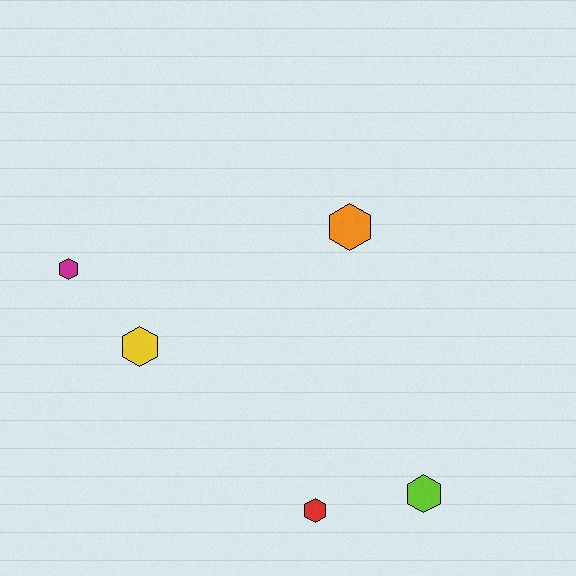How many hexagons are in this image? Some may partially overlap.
There are 5 hexagons.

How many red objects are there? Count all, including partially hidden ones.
There is 1 red object.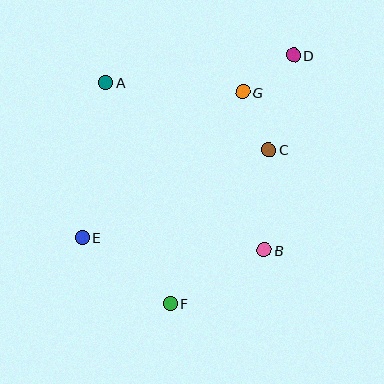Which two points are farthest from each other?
Points D and E are farthest from each other.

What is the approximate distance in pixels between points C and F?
The distance between C and F is approximately 183 pixels.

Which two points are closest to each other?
Points D and G are closest to each other.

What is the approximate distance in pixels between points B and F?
The distance between B and F is approximately 108 pixels.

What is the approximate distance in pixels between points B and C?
The distance between B and C is approximately 101 pixels.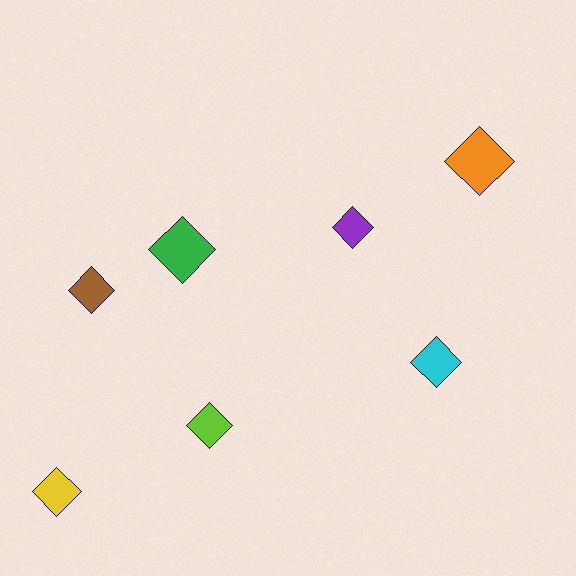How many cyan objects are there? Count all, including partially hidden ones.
There is 1 cyan object.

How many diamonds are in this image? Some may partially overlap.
There are 7 diamonds.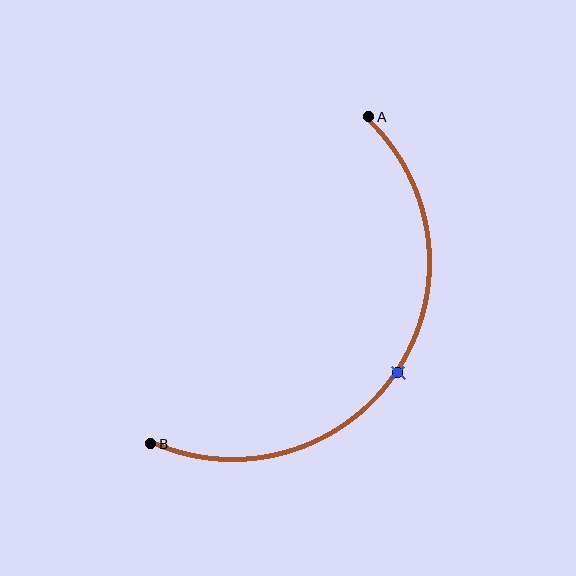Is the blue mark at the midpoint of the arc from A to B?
Yes. The blue mark lies on the arc at equal arc-length from both A and B — it is the arc midpoint.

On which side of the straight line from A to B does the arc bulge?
The arc bulges below and to the right of the straight line connecting A and B.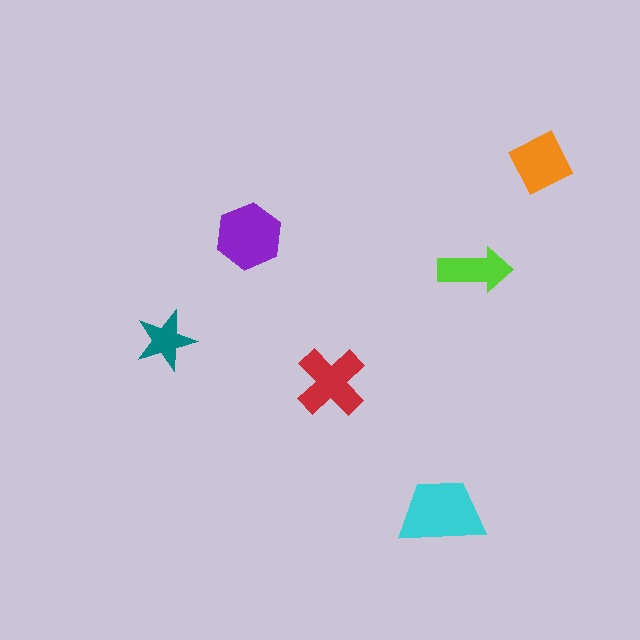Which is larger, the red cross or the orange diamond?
The red cross.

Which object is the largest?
The cyan trapezoid.